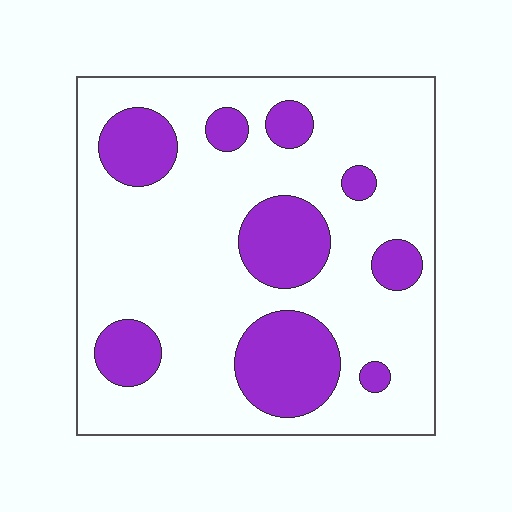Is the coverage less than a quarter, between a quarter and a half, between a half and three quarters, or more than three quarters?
Less than a quarter.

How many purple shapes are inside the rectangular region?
9.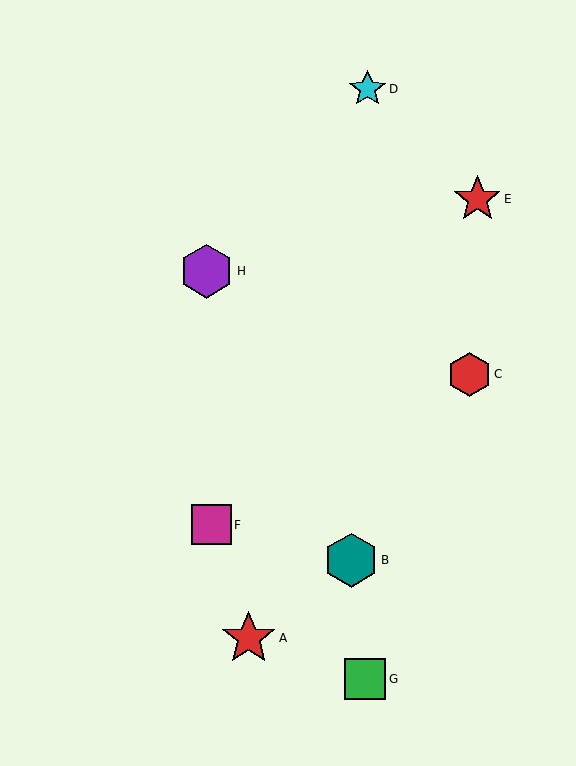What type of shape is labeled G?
Shape G is a green square.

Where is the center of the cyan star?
The center of the cyan star is at (368, 89).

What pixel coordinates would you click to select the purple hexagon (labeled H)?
Click at (207, 271) to select the purple hexagon H.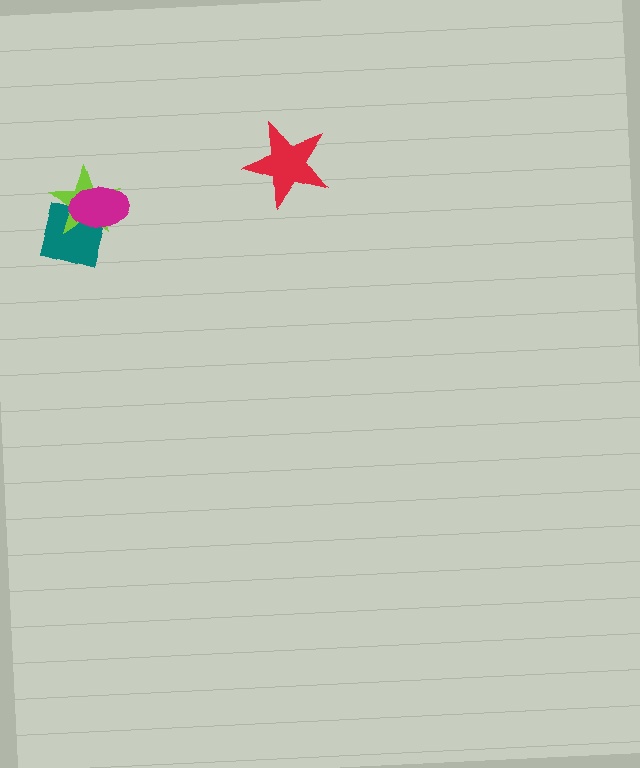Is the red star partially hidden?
No, no other shape covers it.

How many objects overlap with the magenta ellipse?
2 objects overlap with the magenta ellipse.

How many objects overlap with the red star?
0 objects overlap with the red star.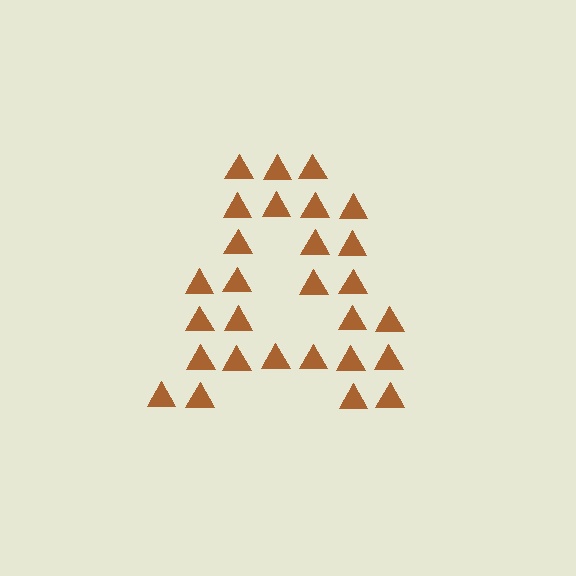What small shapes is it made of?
It is made of small triangles.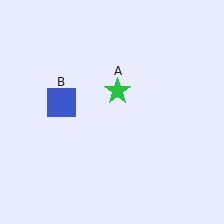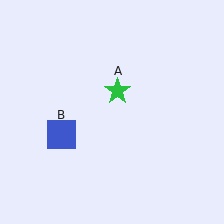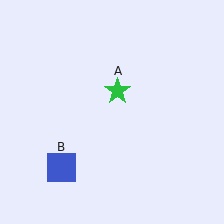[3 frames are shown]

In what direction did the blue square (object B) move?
The blue square (object B) moved down.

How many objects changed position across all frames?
1 object changed position: blue square (object B).